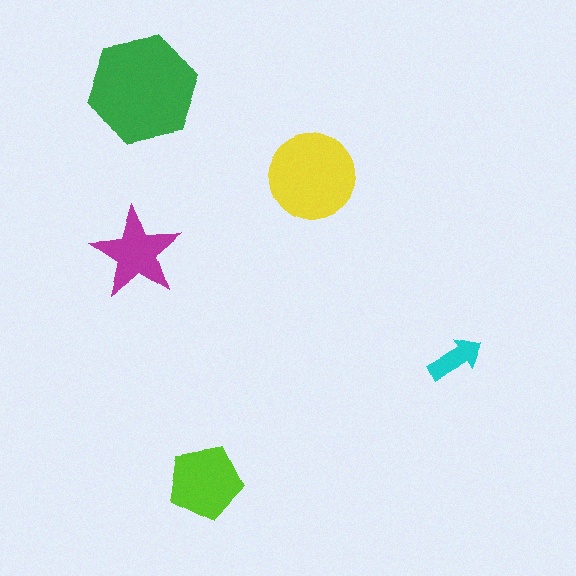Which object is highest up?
The green hexagon is topmost.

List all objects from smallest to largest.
The cyan arrow, the magenta star, the lime pentagon, the yellow circle, the green hexagon.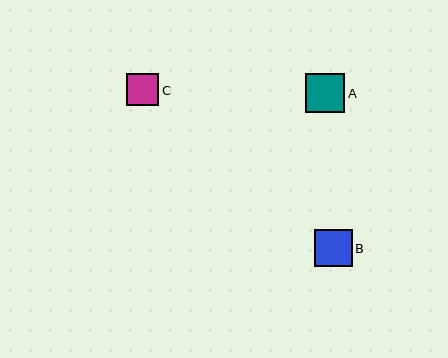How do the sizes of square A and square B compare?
Square A and square B are approximately the same size.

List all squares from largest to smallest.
From largest to smallest: A, B, C.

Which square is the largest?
Square A is the largest with a size of approximately 39 pixels.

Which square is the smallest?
Square C is the smallest with a size of approximately 32 pixels.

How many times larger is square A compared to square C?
Square A is approximately 1.2 times the size of square C.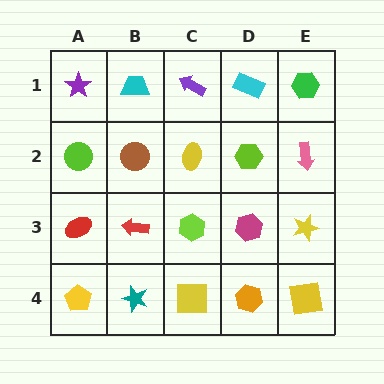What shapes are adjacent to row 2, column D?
A cyan rectangle (row 1, column D), a magenta hexagon (row 3, column D), a yellow ellipse (row 2, column C), a pink arrow (row 2, column E).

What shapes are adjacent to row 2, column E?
A green hexagon (row 1, column E), a yellow star (row 3, column E), a lime hexagon (row 2, column D).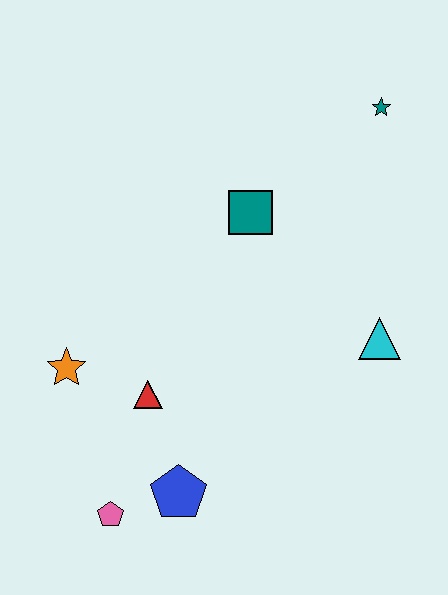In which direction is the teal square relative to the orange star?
The teal square is to the right of the orange star.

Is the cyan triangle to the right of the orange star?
Yes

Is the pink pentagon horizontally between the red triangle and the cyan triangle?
No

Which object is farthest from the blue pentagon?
The teal star is farthest from the blue pentagon.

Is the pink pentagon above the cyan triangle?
No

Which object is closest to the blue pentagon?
The pink pentagon is closest to the blue pentagon.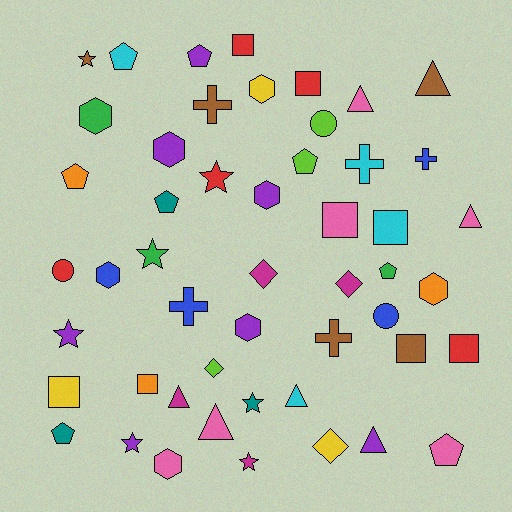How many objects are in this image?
There are 50 objects.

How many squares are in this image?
There are 8 squares.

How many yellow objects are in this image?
There are 3 yellow objects.